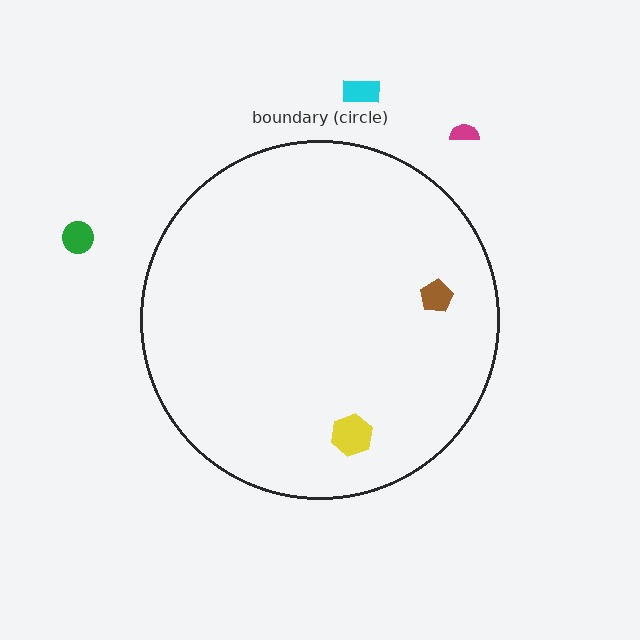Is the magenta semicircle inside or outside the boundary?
Outside.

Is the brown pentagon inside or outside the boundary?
Inside.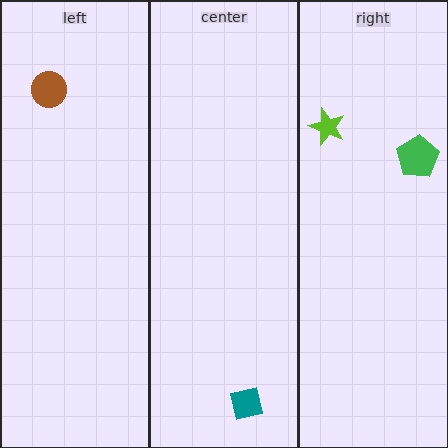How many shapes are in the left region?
1.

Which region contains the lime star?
The right region.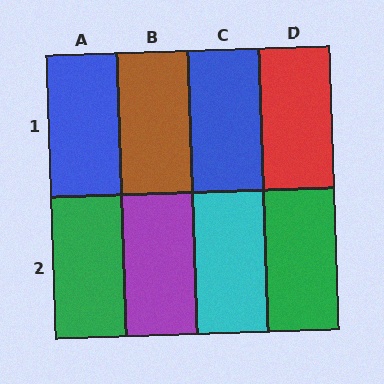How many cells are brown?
1 cell is brown.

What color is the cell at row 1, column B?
Brown.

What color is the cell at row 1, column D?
Red.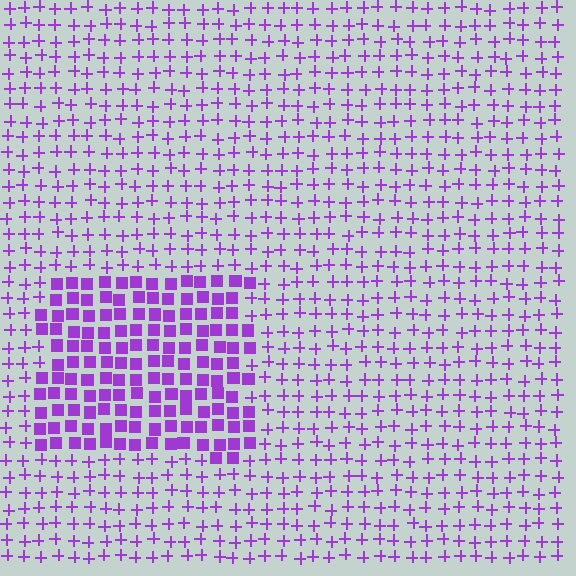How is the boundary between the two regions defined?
The boundary is defined by a change in element shape: squares inside vs. plus signs outside. All elements share the same color and spacing.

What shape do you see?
I see a rectangle.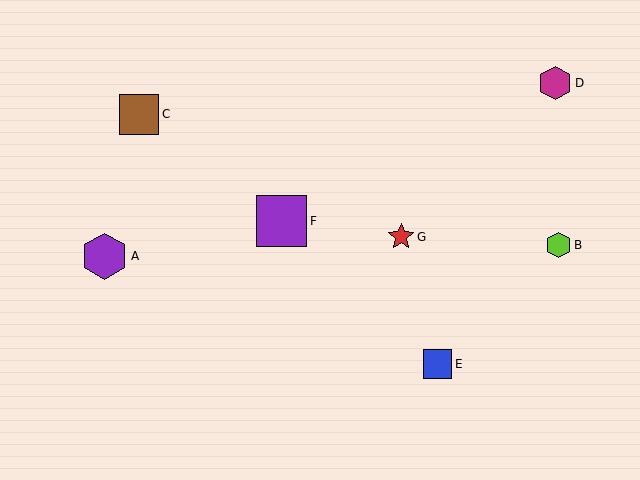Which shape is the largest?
The purple square (labeled F) is the largest.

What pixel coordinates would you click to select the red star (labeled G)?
Click at (401, 237) to select the red star G.